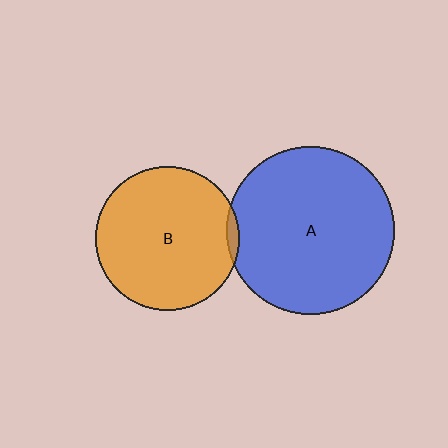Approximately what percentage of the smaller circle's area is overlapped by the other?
Approximately 5%.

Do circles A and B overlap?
Yes.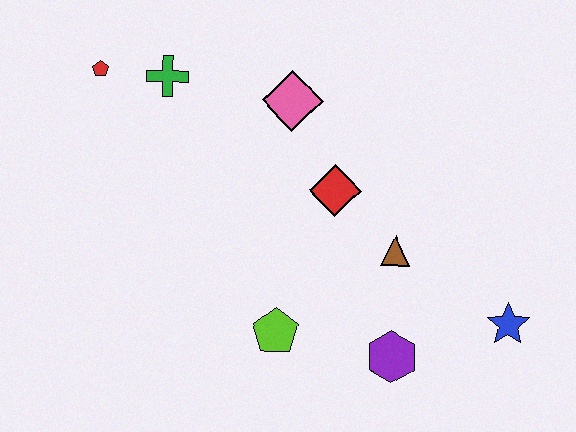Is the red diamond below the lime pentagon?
No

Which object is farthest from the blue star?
The red pentagon is farthest from the blue star.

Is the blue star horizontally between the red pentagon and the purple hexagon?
No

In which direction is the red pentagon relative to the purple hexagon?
The red pentagon is to the left of the purple hexagon.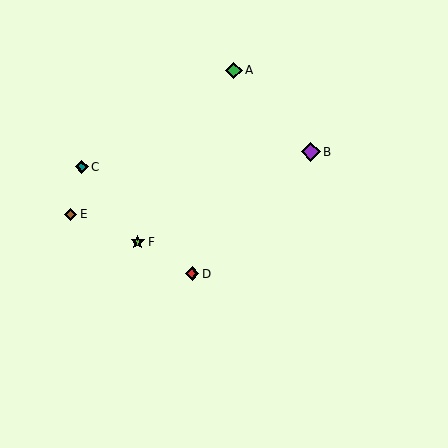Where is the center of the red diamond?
The center of the red diamond is at (192, 274).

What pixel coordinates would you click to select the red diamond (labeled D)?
Click at (192, 274) to select the red diamond D.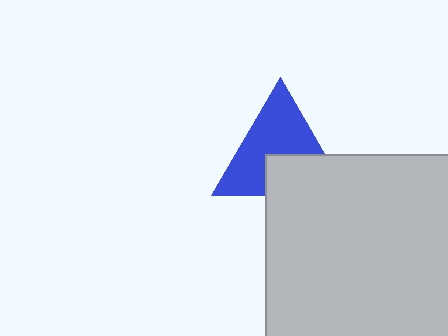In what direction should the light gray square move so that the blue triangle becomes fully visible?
The light gray square should move down. That is the shortest direction to clear the overlap and leave the blue triangle fully visible.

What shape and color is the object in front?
The object in front is a light gray square.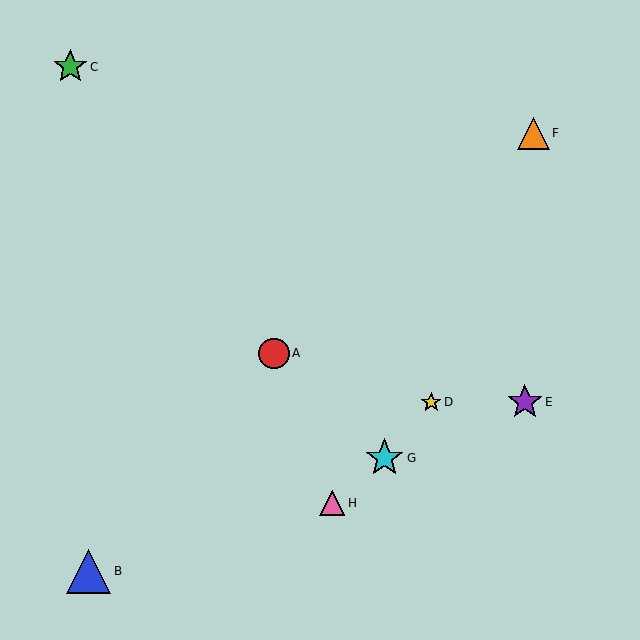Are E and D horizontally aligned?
Yes, both are at y≈402.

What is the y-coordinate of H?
Object H is at y≈503.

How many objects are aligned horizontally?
2 objects (D, E) are aligned horizontally.